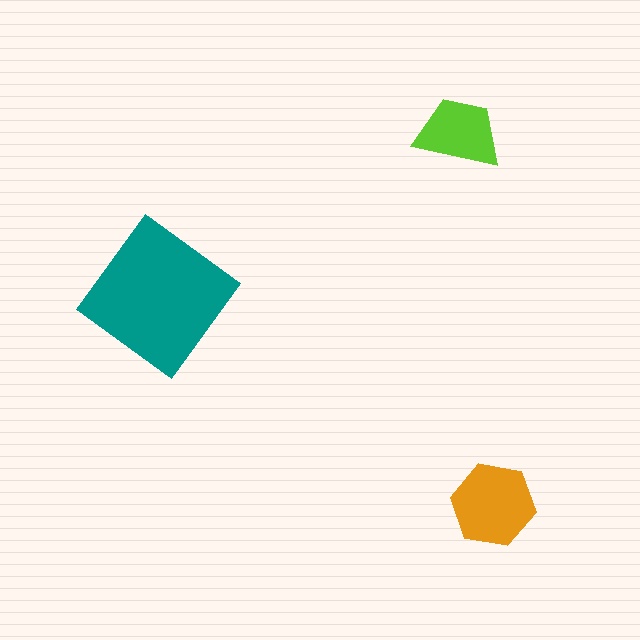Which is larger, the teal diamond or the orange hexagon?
The teal diamond.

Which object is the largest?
The teal diamond.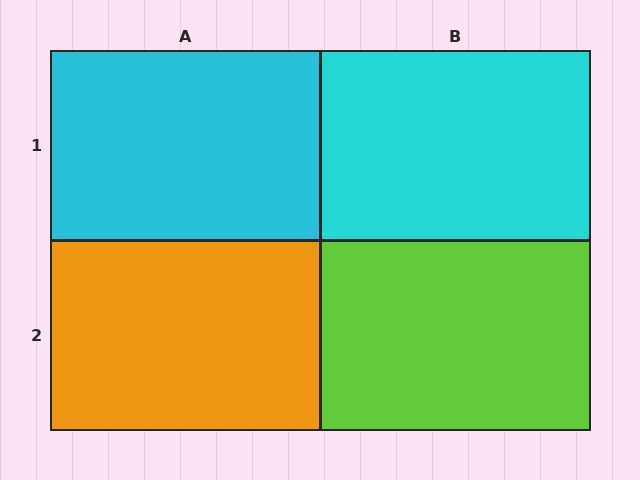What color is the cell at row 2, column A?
Orange.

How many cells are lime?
1 cell is lime.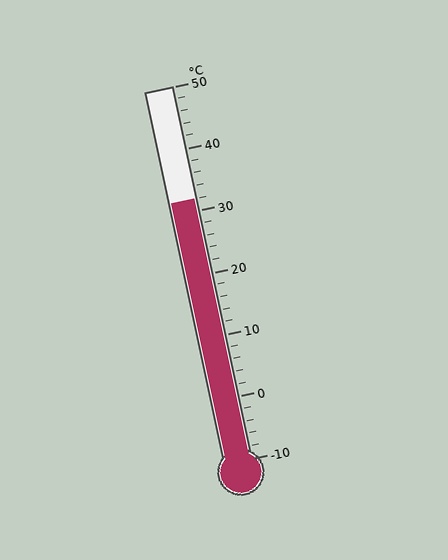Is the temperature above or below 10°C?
The temperature is above 10°C.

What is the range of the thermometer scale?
The thermometer scale ranges from -10°C to 50°C.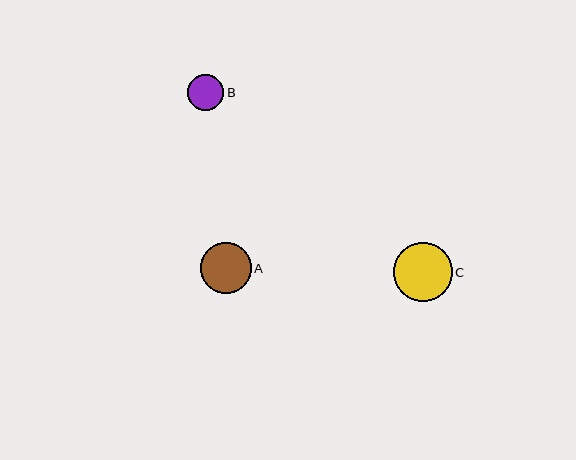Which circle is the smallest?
Circle B is the smallest with a size of approximately 36 pixels.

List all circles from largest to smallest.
From largest to smallest: C, A, B.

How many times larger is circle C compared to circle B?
Circle C is approximately 1.6 times the size of circle B.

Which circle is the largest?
Circle C is the largest with a size of approximately 59 pixels.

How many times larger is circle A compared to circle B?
Circle A is approximately 1.4 times the size of circle B.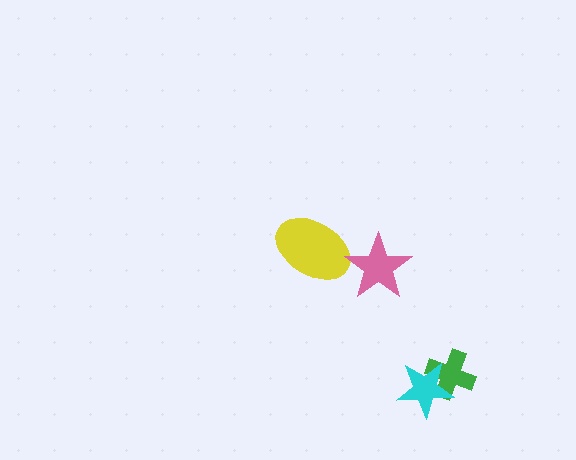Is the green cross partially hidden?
Yes, it is partially covered by another shape.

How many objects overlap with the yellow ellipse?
1 object overlaps with the yellow ellipse.